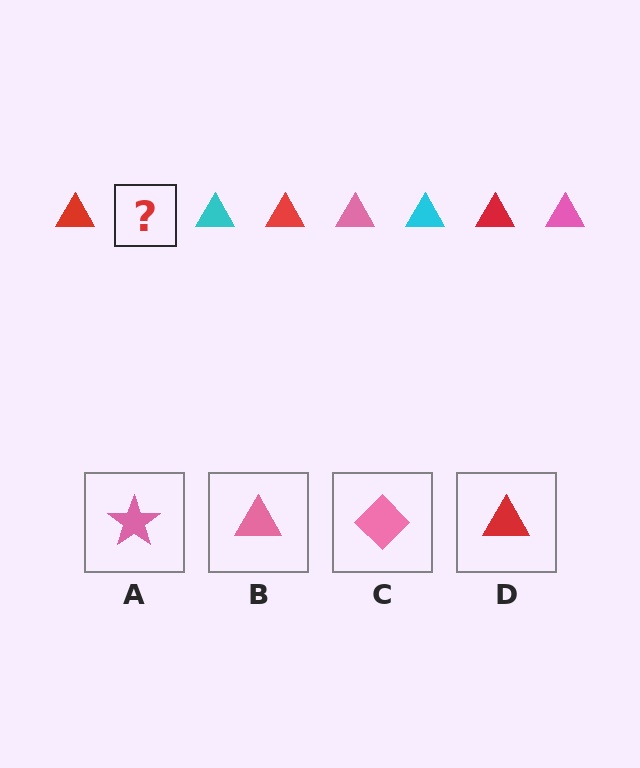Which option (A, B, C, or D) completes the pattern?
B.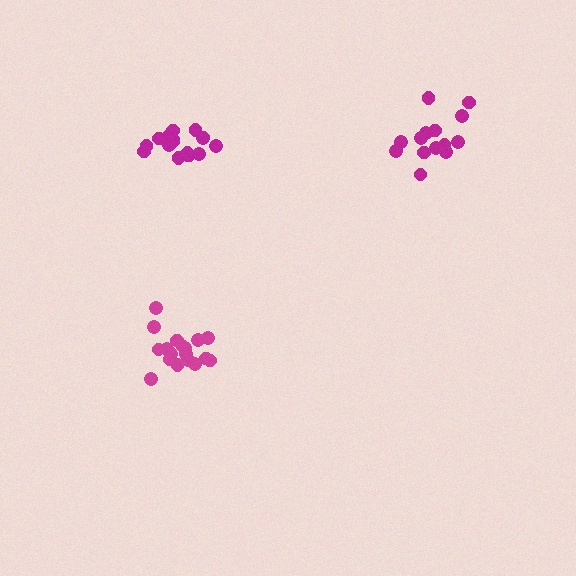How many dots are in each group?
Group 1: 14 dots, Group 2: 18 dots, Group 3: 18 dots (50 total).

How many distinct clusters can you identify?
There are 3 distinct clusters.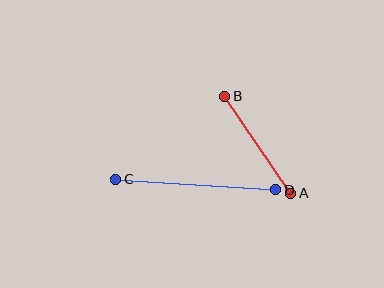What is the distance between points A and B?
The distance is approximately 117 pixels.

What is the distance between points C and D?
The distance is approximately 160 pixels.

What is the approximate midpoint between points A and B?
The midpoint is at approximately (258, 145) pixels.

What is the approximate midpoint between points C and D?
The midpoint is at approximately (196, 185) pixels.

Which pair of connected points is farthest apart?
Points C and D are farthest apart.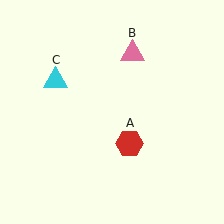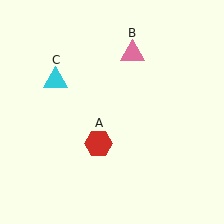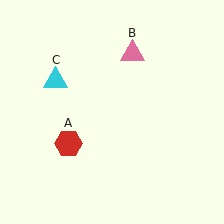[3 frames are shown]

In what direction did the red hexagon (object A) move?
The red hexagon (object A) moved left.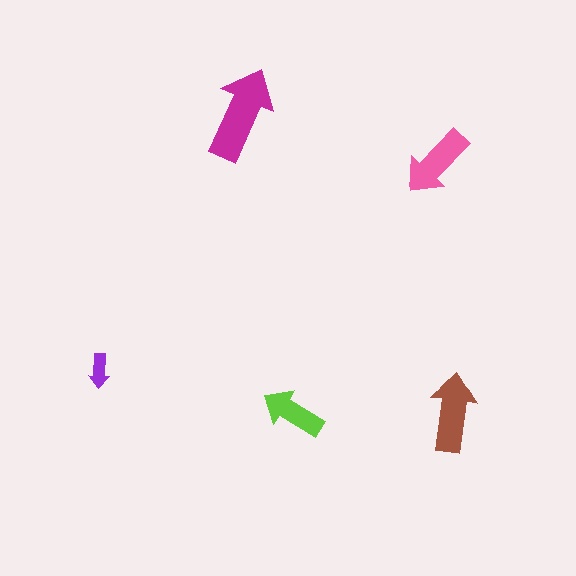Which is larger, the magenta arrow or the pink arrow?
The magenta one.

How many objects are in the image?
There are 5 objects in the image.